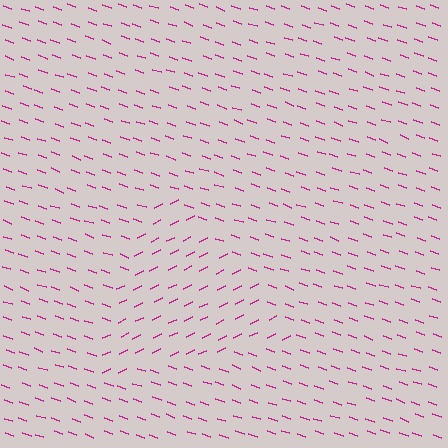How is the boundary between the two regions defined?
The boundary is defined purely by a change in line orientation (approximately 45 degrees difference). All lines are the same color and thickness.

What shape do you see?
I see a triangle.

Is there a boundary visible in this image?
Yes, there is a texture boundary formed by a change in line orientation.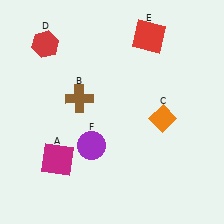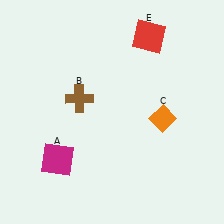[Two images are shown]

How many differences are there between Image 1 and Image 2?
There are 2 differences between the two images.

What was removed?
The purple circle (F), the red hexagon (D) were removed in Image 2.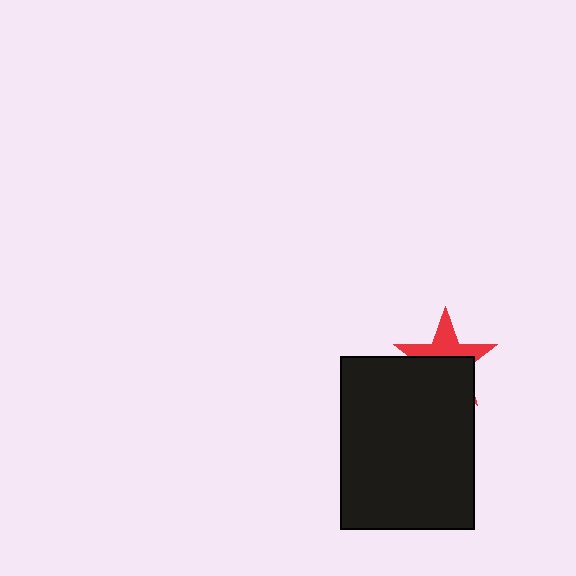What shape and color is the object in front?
The object in front is a black rectangle.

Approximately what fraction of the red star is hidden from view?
Roughly 55% of the red star is hidden behind the black rectangle.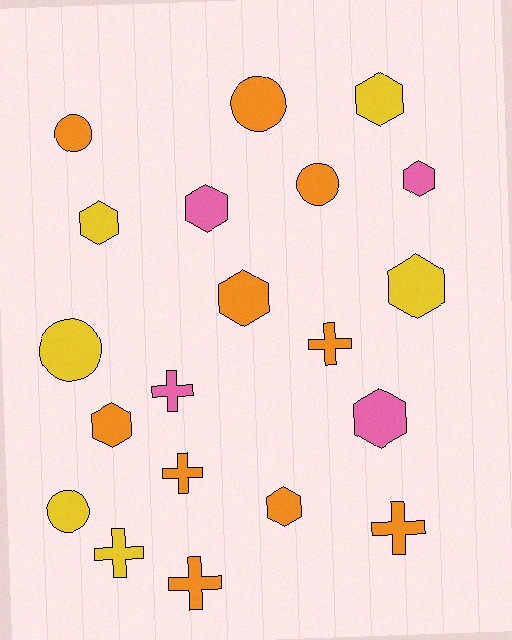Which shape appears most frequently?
Hexagon, with 9 objects.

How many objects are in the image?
There are 20 objects.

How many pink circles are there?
There are no pink circles.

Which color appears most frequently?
Orange, with 10 objects.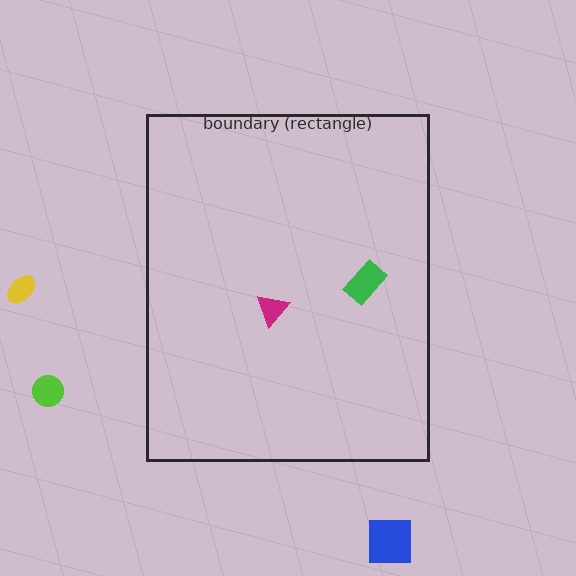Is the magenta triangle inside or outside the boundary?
Inside.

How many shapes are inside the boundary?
2 inside, 3 outside.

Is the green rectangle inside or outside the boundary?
Inside.